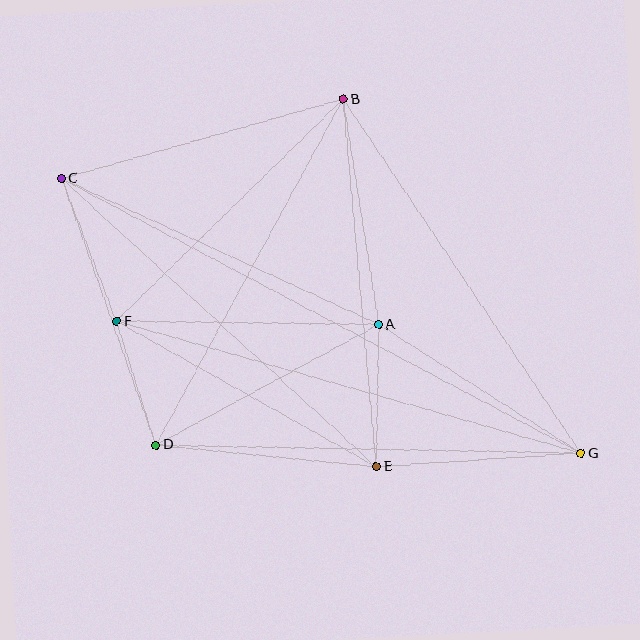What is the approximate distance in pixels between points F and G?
The distance between F and G is approximately 483 pixels.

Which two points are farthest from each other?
Points C and G are farthest from each other.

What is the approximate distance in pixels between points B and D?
The distance between B and D is approximately 393 pixels.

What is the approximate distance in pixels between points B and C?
The distance between B and C is approximately 293 pixels.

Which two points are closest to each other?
Points D and F are closest to each other.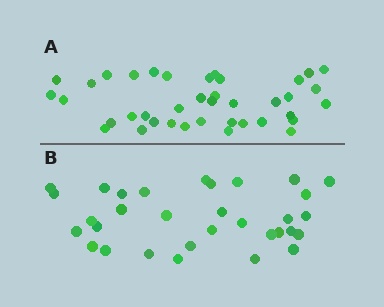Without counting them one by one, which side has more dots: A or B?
Region A (the top region) has more dots.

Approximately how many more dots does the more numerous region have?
Region A has roughly 8 or so more dots than region B.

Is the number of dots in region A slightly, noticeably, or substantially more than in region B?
Region A has only slightly more — the two regions are fairly close. The ratio is roughly 1.2 to 1.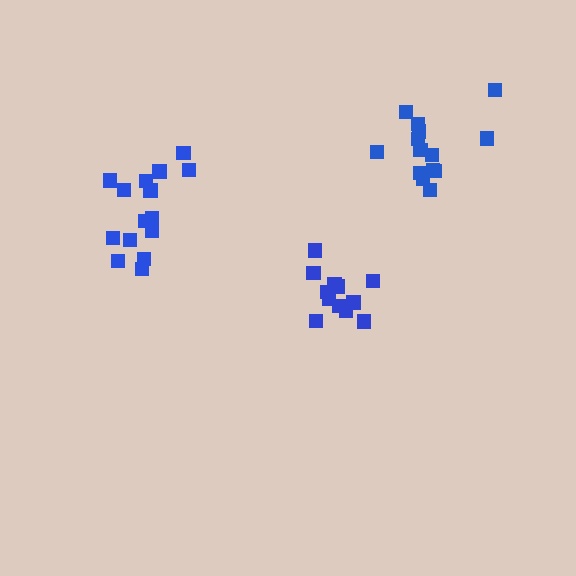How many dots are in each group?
Group 1: 15 dots, Group 2: 12 dots, Group 3: 14 dots (41 total).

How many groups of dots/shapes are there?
There are 3 groups.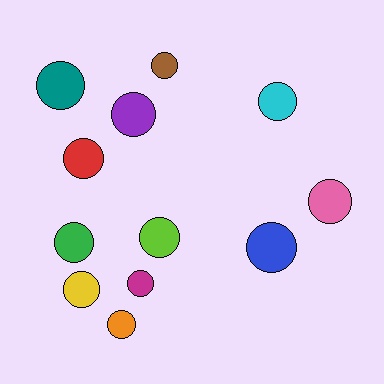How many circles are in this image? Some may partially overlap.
There are 12 circles.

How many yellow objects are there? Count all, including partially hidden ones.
There is 1 yellow object.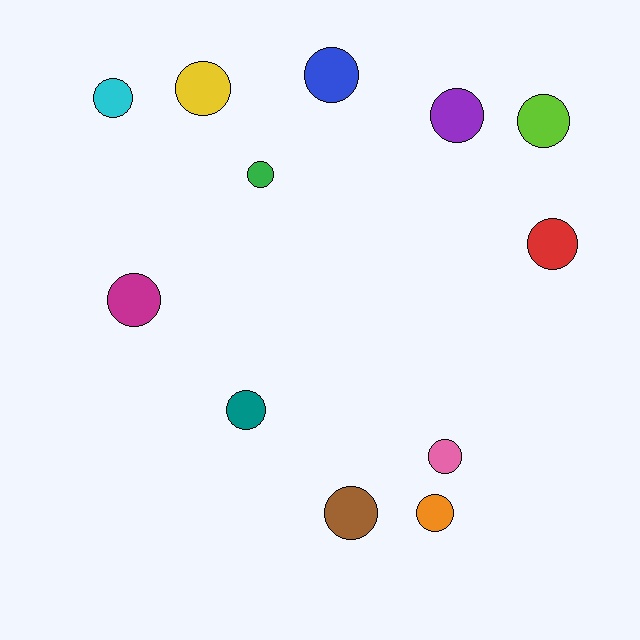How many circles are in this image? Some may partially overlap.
There are 12 circles.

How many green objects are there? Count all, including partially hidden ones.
There is 1 green object.